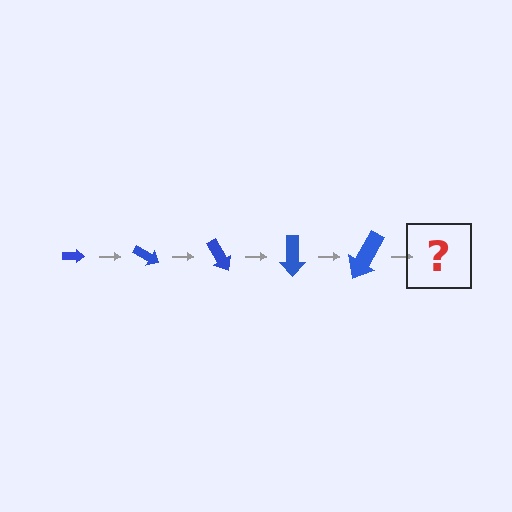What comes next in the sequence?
The next element should be an arrow, larger than the previous one and rotated 150 degrees from the start.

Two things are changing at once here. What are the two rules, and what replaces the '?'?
The two rules are that the arrow grows larger each step and it rotates 30 degrees each step. The '?' should be an arrow, larger than the previous one and rotated 150 degrees from the start.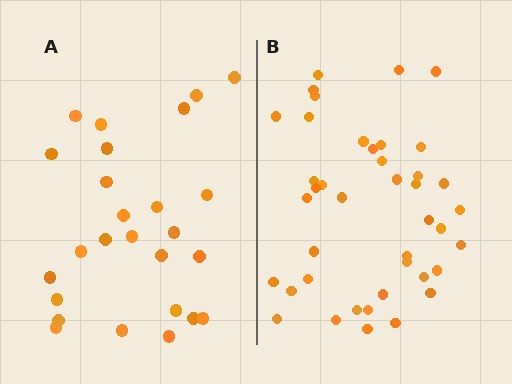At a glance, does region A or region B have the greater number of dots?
Region B (the right region) has more dots.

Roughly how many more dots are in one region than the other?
Region B has approximately 15 more dots than region A.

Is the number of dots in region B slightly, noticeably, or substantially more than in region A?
Region B has substantially more. The ratio is roughly 1.6 to 1.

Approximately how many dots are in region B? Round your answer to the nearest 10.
About 40 dots. (The exact count is 41, which rounds to 40.)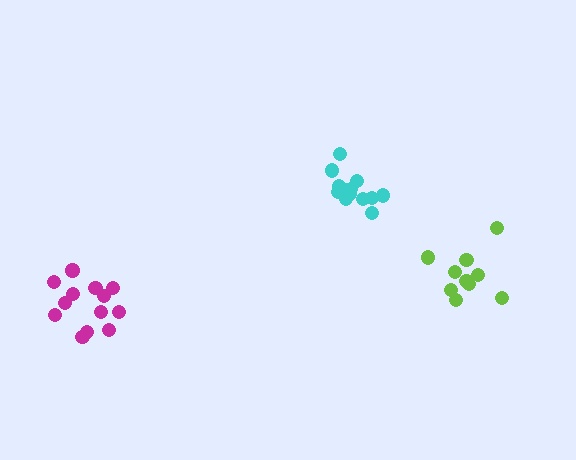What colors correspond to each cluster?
The clusters are colored: lime, magenta, cyan.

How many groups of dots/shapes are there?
There are 3 groups.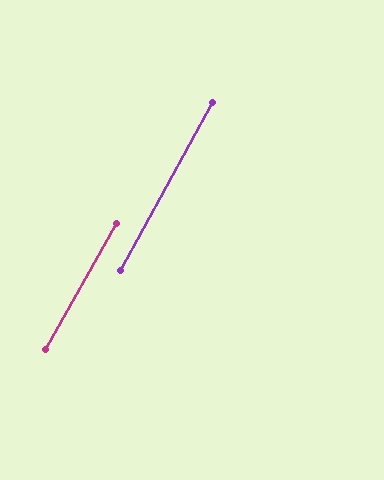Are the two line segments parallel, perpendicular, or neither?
Parallel — their directions differ by only 0.5°.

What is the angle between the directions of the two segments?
Approximately 0 degrees.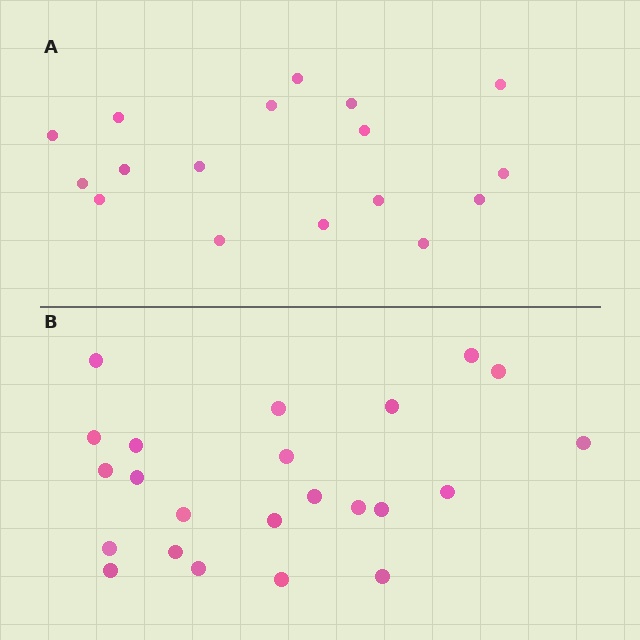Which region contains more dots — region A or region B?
Region B (the bottom region) has more dots.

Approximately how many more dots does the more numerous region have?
Region B has about 6 more dots than region A.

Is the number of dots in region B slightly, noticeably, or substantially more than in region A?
Region B has noticeably more, but not dramatically so. The ratio is roughly 1.4 to 1.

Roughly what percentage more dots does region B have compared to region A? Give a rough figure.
About 35% more.